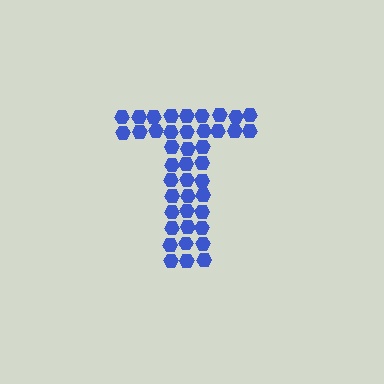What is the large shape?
The large shape is the letter T.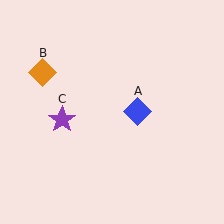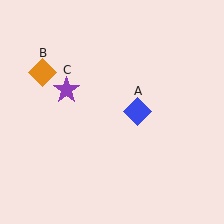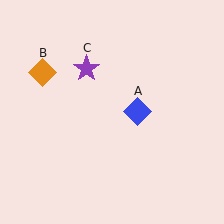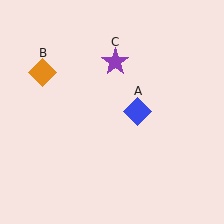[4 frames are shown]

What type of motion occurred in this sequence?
The purple star (object C) rotated clockwise around the center of the scene.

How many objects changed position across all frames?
1 object changed position: purple star (object C).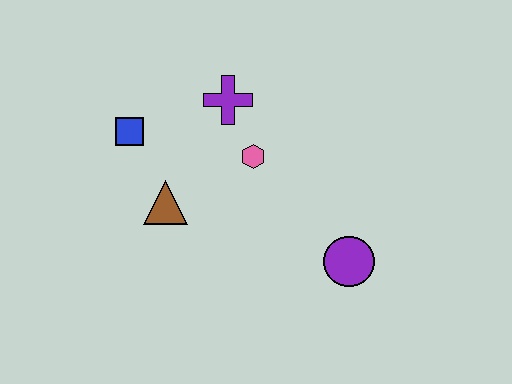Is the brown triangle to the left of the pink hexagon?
Yes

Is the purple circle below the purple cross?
Yes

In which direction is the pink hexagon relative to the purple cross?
The pink hexagon is below the purple cross.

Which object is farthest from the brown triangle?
The purple circle is farthest from the brown triangle.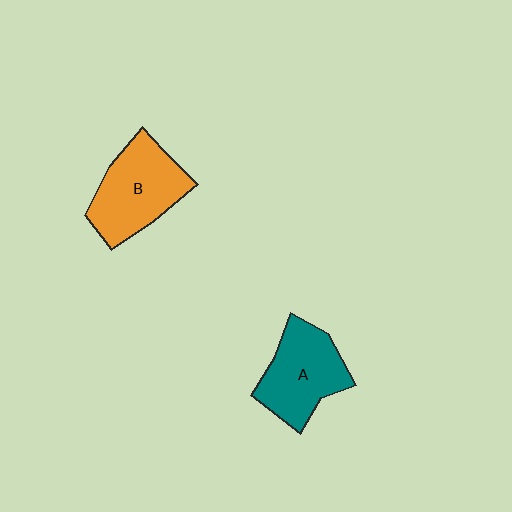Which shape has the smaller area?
Shape A (teal).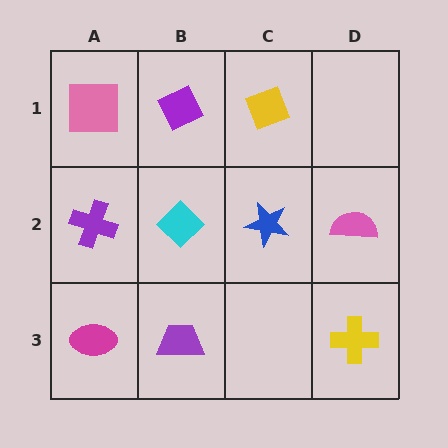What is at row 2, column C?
A blue star.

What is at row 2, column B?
A cyan diamond.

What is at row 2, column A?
A purple cross.